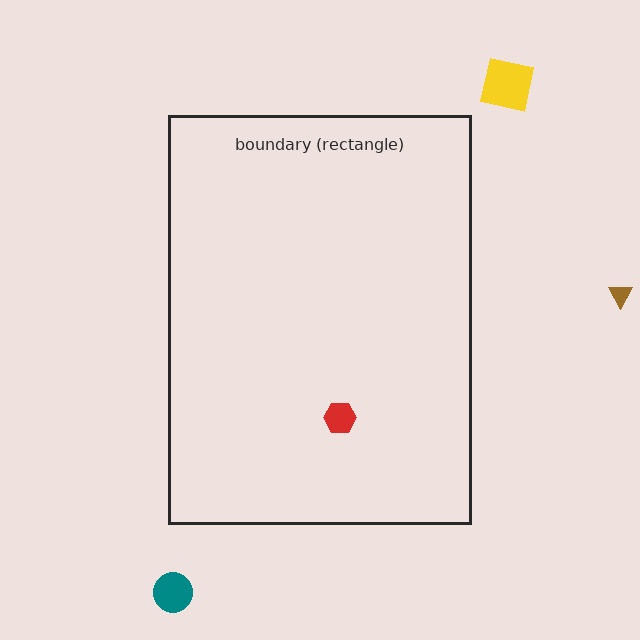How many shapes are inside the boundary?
1 inside, 3 outside.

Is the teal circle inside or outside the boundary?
Outside.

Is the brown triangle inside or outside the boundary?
Outside.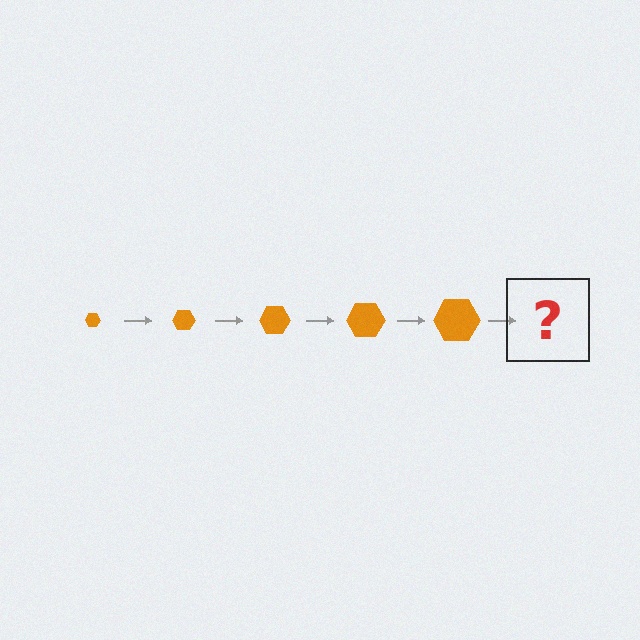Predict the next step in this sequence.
The next step is an orange hexagon, larger than the previous one.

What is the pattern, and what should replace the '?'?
The pattern is that the hexagon gets progressively larger each step. The '?' should be an orange hexagon, larger than the previous one.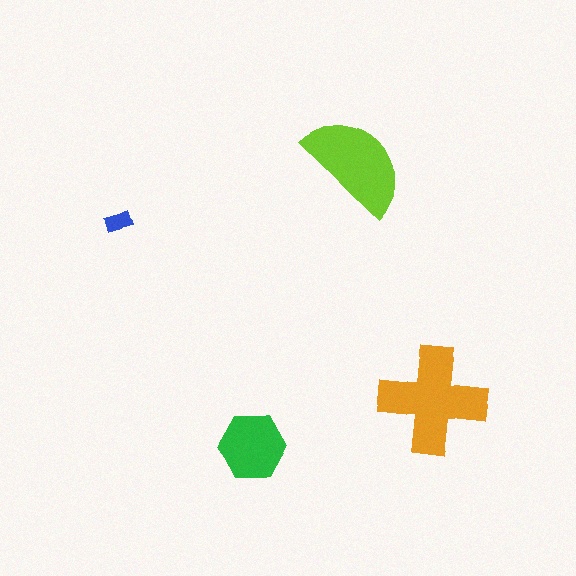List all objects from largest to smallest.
The orange cross, the lime semicircle, the green hexagon, the blue rectangle.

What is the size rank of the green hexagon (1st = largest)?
3rd.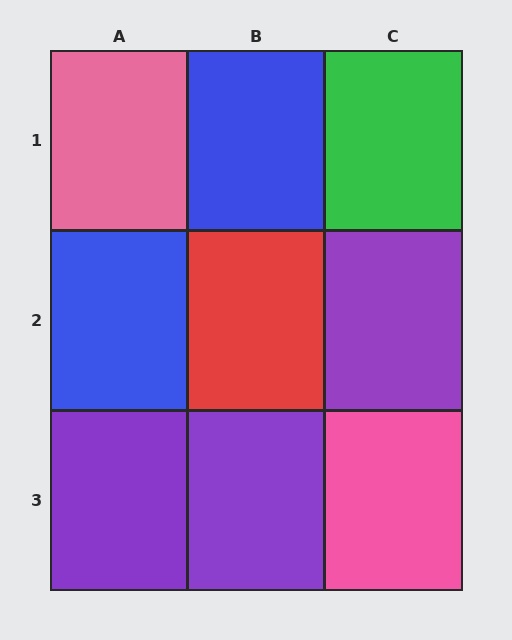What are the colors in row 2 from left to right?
Blue, red, purple.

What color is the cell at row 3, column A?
Purple.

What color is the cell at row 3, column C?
Pink.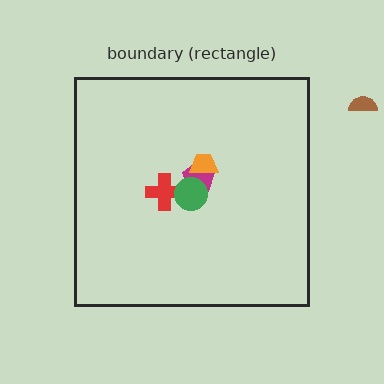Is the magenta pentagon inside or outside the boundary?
Inside.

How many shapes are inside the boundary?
4 inside, 1 outside.